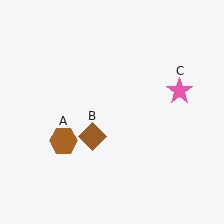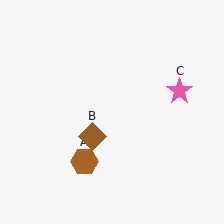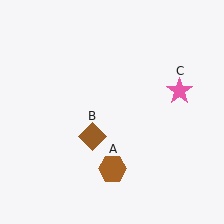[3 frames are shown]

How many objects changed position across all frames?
1 object changed position: brown hexagon (object A).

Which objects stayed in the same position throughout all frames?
Brown diamond (object B) and pink star (object C) remained stationary.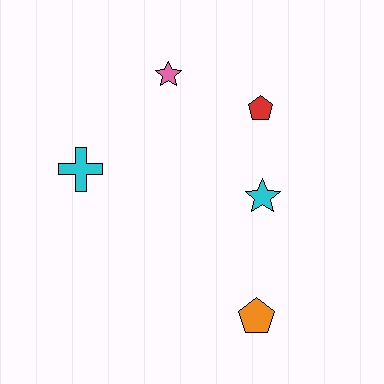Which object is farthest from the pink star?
The orange pentagon is farthest from the pink star.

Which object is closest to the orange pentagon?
The cyan star is closest to the orange pentagon.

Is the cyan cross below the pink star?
Yes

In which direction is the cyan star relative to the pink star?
The cyan star is below the pink star.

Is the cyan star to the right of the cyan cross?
Yes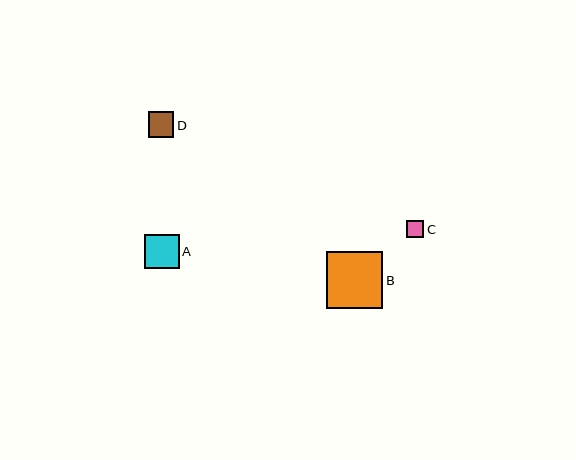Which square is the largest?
Square B is the largest with a size of approximately 56 pixels.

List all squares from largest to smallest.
From largest to smallest: B, A, D, C.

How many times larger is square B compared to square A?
Square B is approximately 1.6 times the size of square A.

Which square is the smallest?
Square C is the smallest with a size of approximately 17 pixels.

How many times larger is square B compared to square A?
Square B is approximately 1.6 times the size of square A.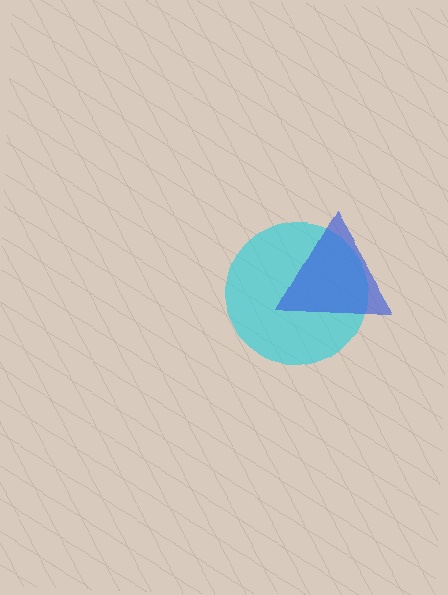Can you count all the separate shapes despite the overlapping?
Yes, there are 2 separate shapes.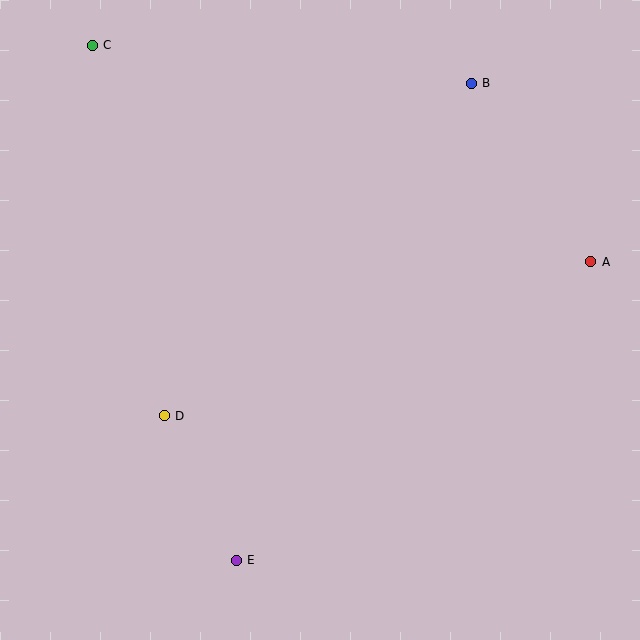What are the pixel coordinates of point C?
Point C is at (92, 45).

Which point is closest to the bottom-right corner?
Point A is closest to the bottom-right corner.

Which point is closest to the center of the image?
Point D at (164, 416) is closest to the center.